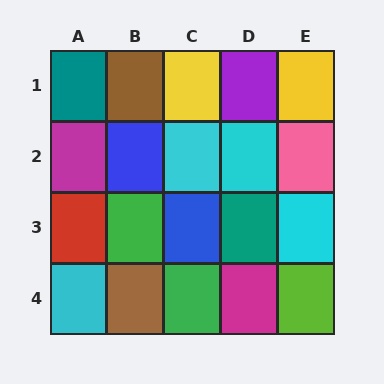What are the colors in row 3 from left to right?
Red, green, blue, teal, cyan.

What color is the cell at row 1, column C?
Yellow.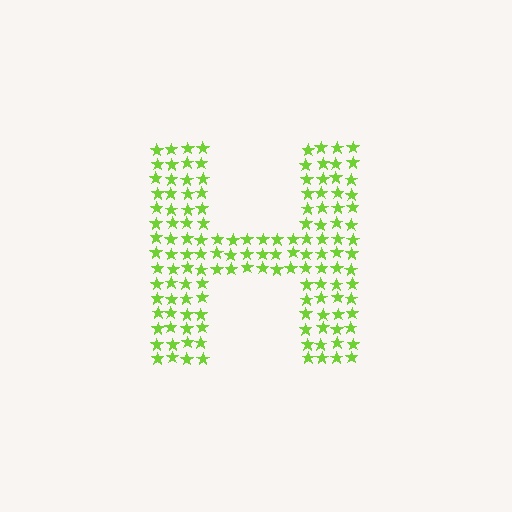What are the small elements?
The small elements are stars.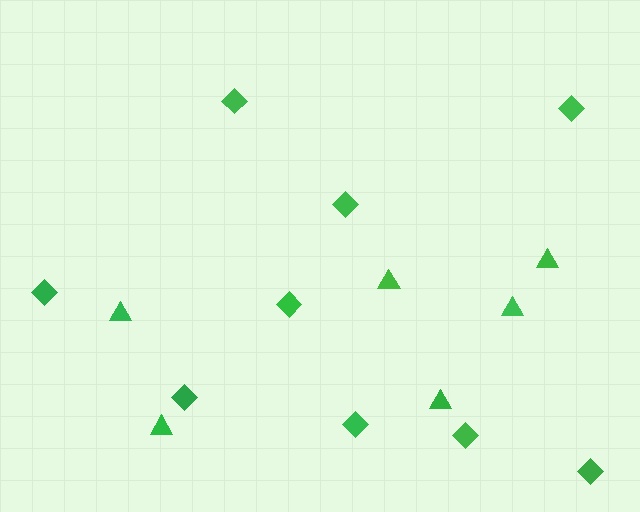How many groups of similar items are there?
There are 2 groups: one group of triangles (6) and one group of diamonds (9).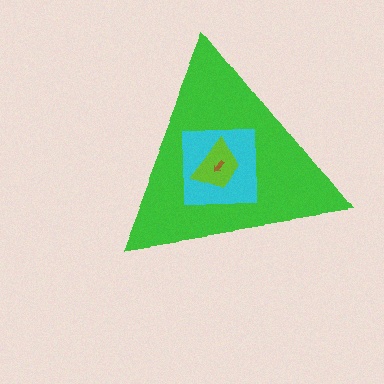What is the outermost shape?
The green triangle.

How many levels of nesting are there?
4.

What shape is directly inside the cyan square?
The lime trapezoid.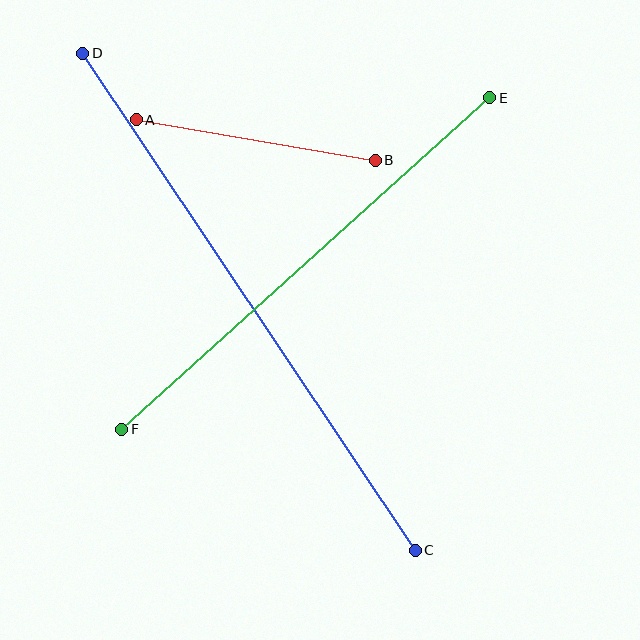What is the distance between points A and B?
The distance is approximately 243 pixels.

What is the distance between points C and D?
The distance is approximately 598 pixels.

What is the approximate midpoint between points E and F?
The midpoint is at approximately (306, 263) pixels.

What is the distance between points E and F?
The distance is approximately 495 pixels.